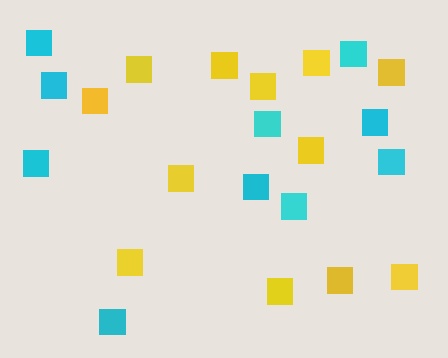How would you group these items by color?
There are 2 groups: one group of yellow squares (12) and one group of cyan squares (10).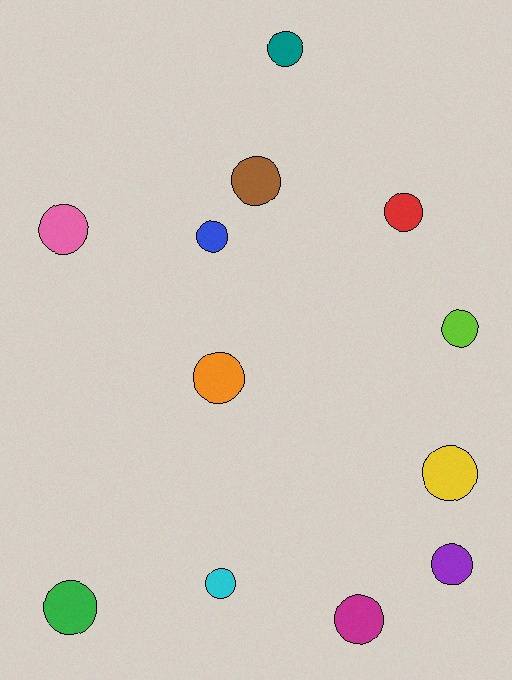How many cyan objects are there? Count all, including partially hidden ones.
There is 1 cyan object.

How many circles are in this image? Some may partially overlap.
There are 12 circles.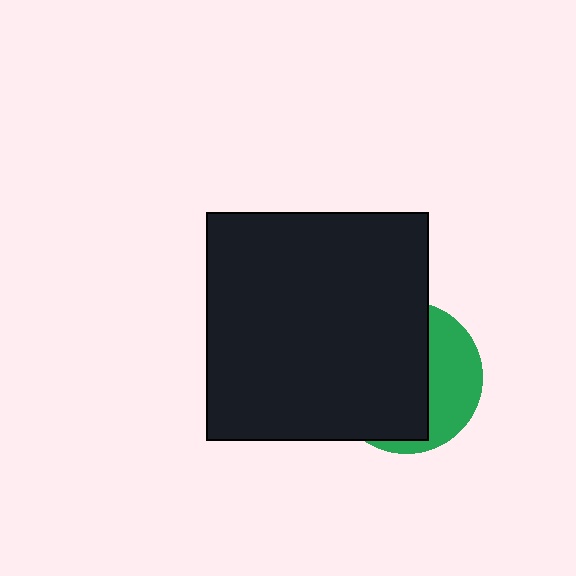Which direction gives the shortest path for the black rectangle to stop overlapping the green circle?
Moving left gives the shortest separation.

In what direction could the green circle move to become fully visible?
The green circle could move right. That would shift it out from behind the black rectangle entirely.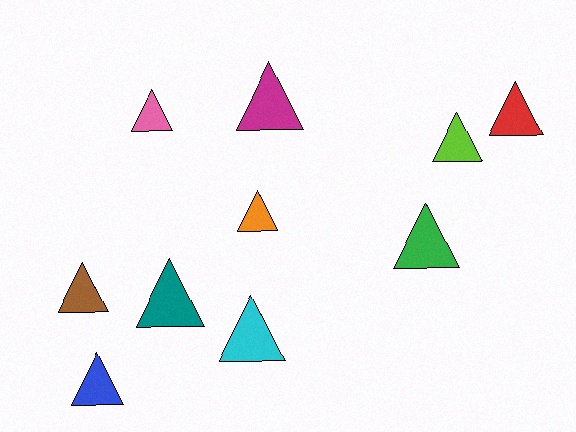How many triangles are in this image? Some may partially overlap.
There are 10 triangles.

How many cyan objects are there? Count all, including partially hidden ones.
There is 1 cyan object.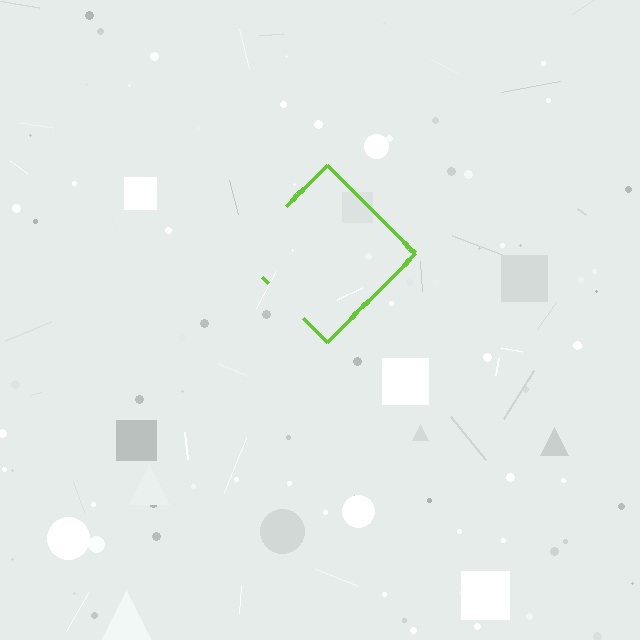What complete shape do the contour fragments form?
The contour fragments form a diamond.